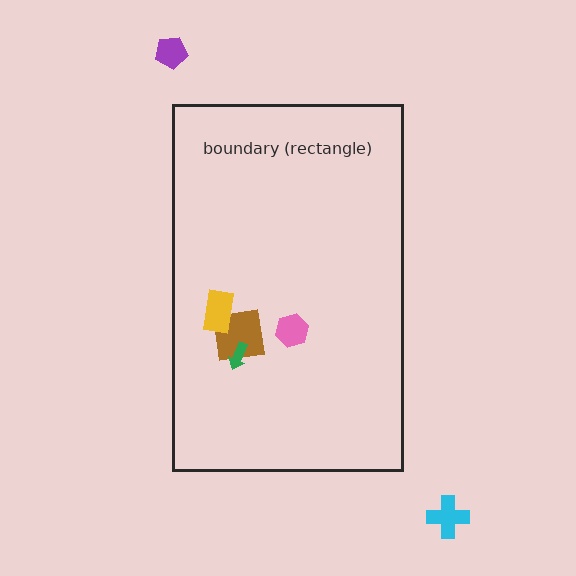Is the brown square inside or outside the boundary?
Inside.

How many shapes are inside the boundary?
4 inside, 2 outside.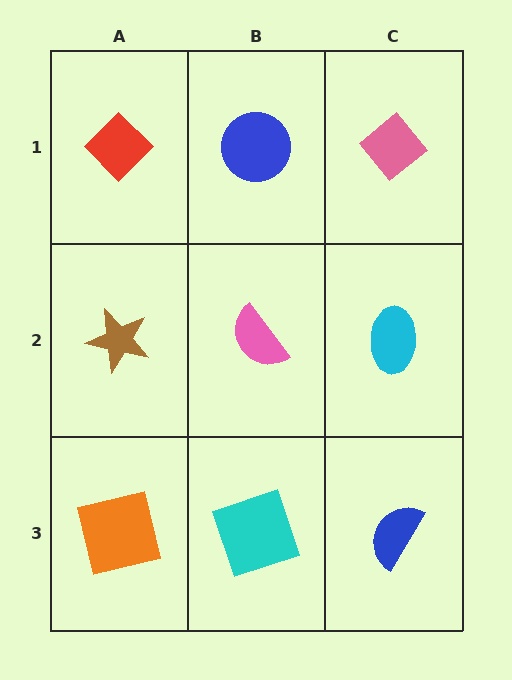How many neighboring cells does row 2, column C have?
3.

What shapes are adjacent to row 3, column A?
A brown star (row 2, column A), a cyan square (row 3, column B).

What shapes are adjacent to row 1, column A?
A brown star (row 2, column A), a blue circle (row 1, column B).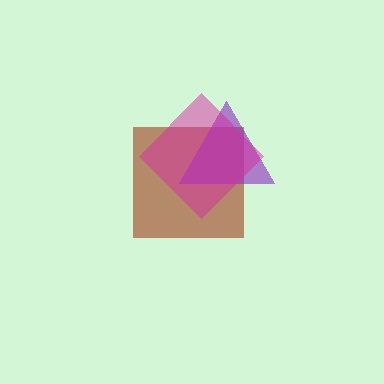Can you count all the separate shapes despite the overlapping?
Yes, there are 3 separate shapes.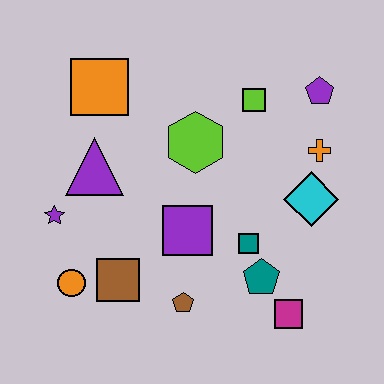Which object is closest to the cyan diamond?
The orange cross is closest to the cyan diamond.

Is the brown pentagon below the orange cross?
Yes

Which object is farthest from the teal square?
The orange square is farthest from the teal square.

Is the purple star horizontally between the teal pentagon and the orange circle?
No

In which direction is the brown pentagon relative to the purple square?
The brown pentagon is below the purple square.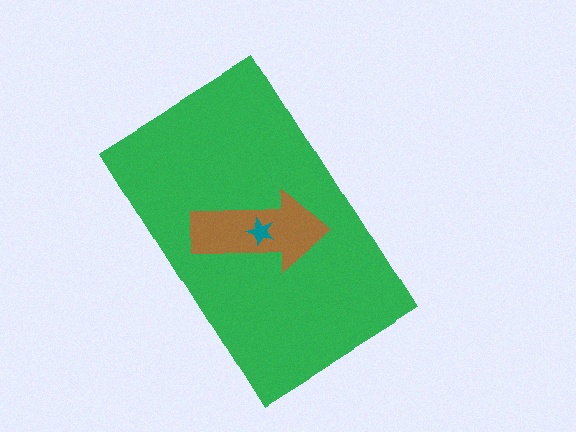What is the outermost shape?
The green rectangle.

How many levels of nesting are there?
3.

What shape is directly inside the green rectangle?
The brown arrow.